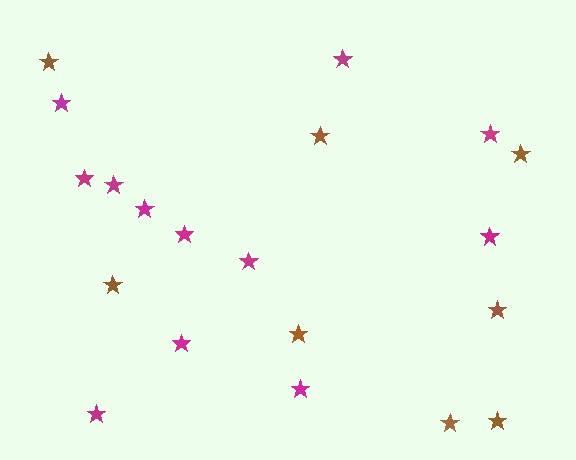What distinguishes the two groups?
There are 2 groups: one group of magenta stars (12) and one group of brown stars (8).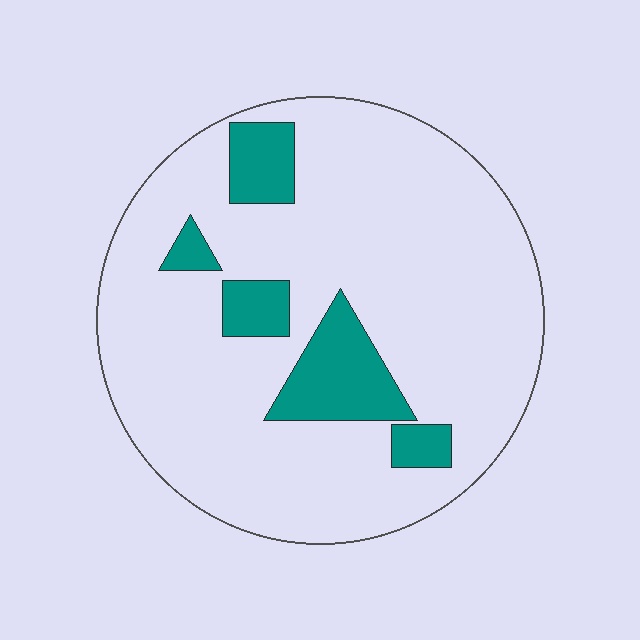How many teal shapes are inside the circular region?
5.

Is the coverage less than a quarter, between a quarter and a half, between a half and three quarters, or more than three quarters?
Less than a quarter.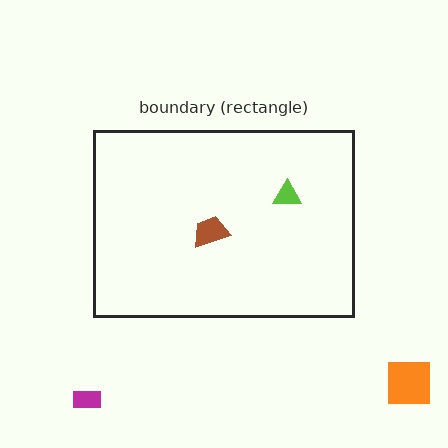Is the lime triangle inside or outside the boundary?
Inside.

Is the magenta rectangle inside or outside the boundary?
Outside.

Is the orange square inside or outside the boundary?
Outside.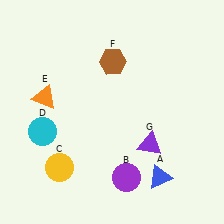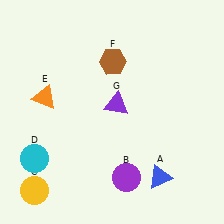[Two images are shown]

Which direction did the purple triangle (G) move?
The purple triangle (G) moved up.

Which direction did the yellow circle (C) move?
The yellow circle (C) moved left.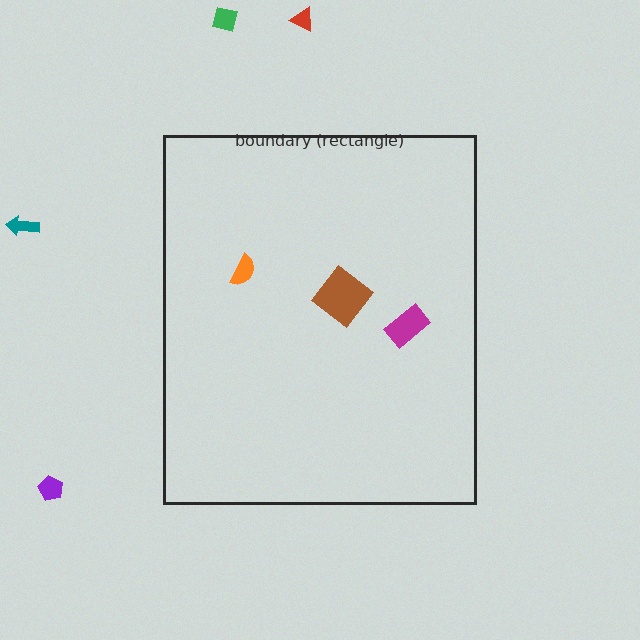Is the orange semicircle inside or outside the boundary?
Inside.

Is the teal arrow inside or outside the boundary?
Outside.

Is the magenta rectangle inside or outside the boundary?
Inside.